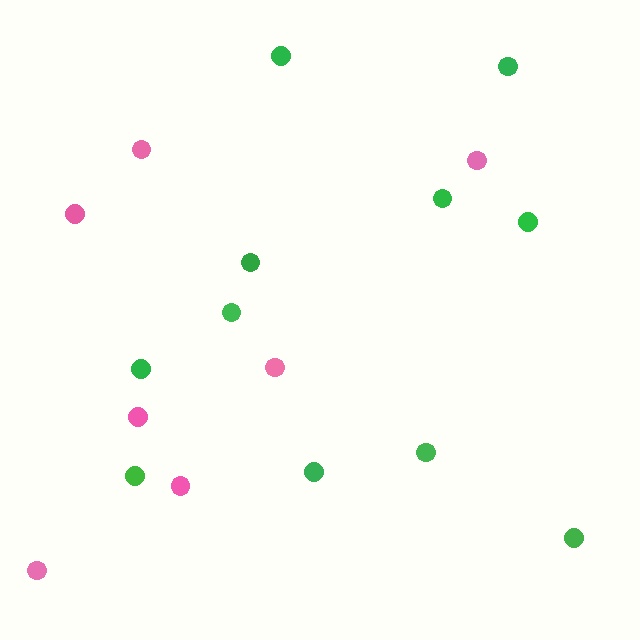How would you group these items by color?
There are 2 groups: one group of pink circles (7) and one group of green circles (11).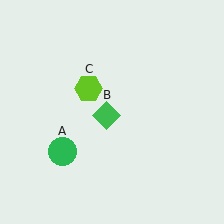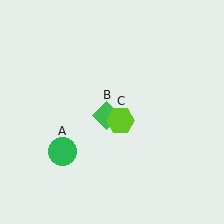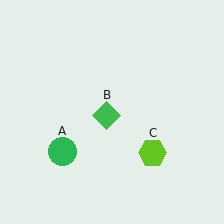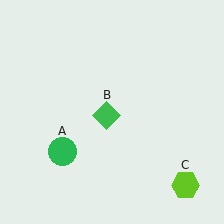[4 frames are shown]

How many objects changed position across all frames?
1 object changed position: lime hexagon (object C).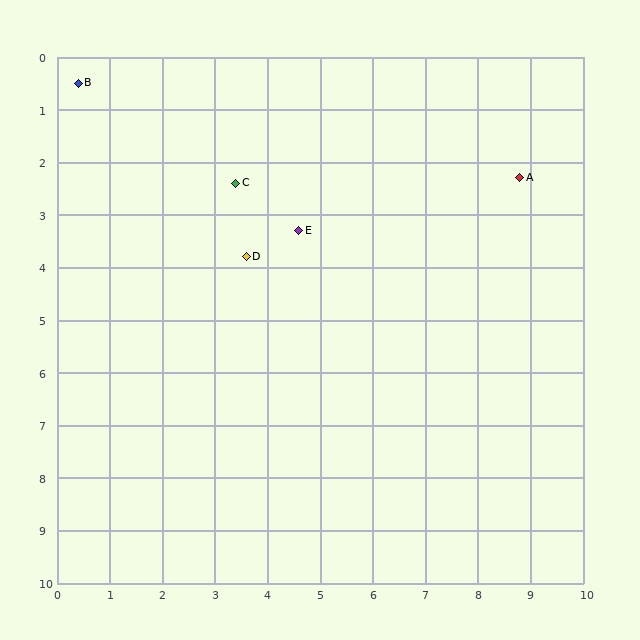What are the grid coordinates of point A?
Point A is at approximately (8.8, 2.3).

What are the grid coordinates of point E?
Point E is at approximately (4.6, 3.3).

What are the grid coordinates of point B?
Point B is at approximately (0.4, 0.5).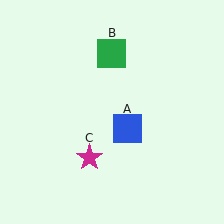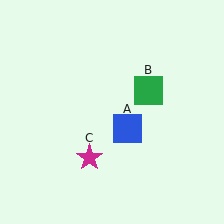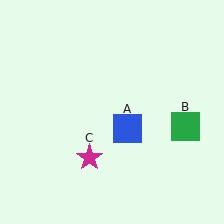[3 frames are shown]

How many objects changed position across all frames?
1 object changed position: green square (object B).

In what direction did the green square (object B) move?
The green square (object B) moved down and to the right.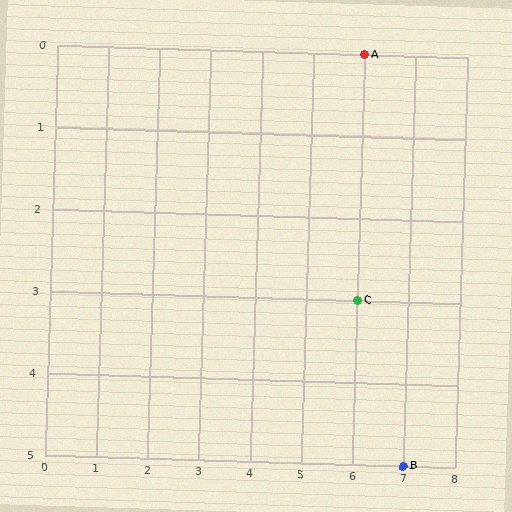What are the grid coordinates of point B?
Point B is at grid coordinates (7, 5).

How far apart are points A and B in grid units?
Points A and B are 1 column and 5 rows apart (about 5.1 grid units diagonally).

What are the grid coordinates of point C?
Point C is at grid coordinates (6, 3).